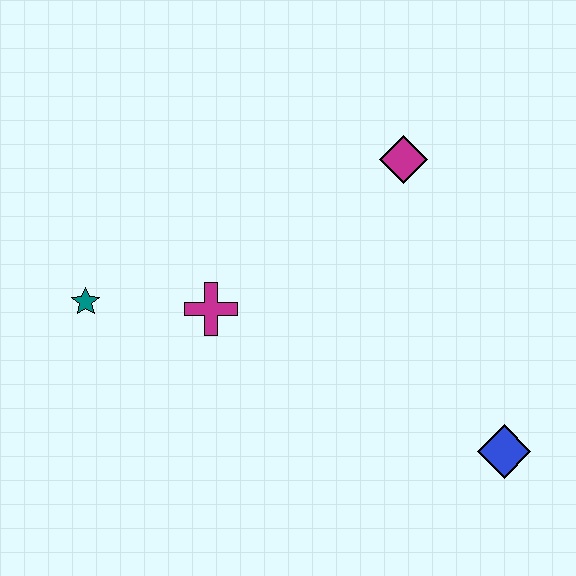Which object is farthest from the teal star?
The blue diamond is farthest from the teal star.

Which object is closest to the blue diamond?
The magenta diamond is closest to the blue diamond.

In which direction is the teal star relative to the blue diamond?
The teal star is to the left of the blue diamond.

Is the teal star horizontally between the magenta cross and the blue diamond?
No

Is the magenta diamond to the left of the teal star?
No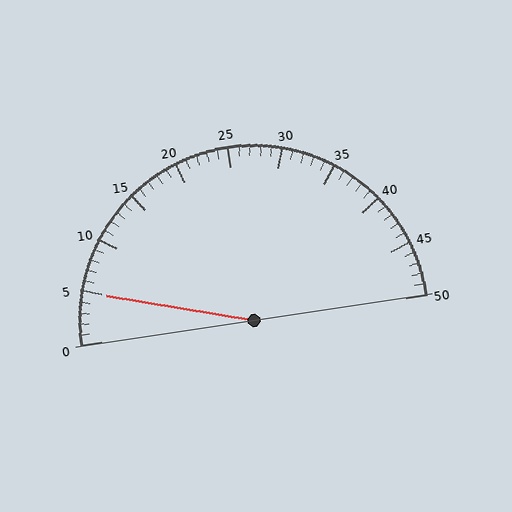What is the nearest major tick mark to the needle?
The nearest major tick mark is 5.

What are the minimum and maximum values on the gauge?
The gauge ranges from 0 to 50.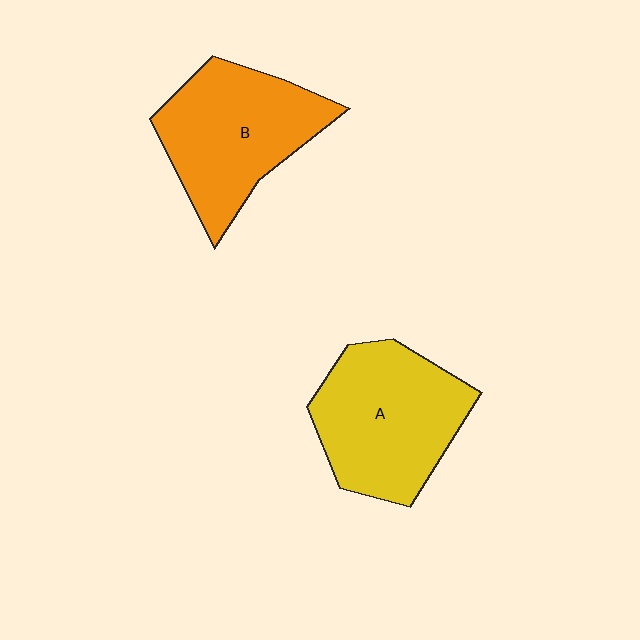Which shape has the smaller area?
Shape B (orange).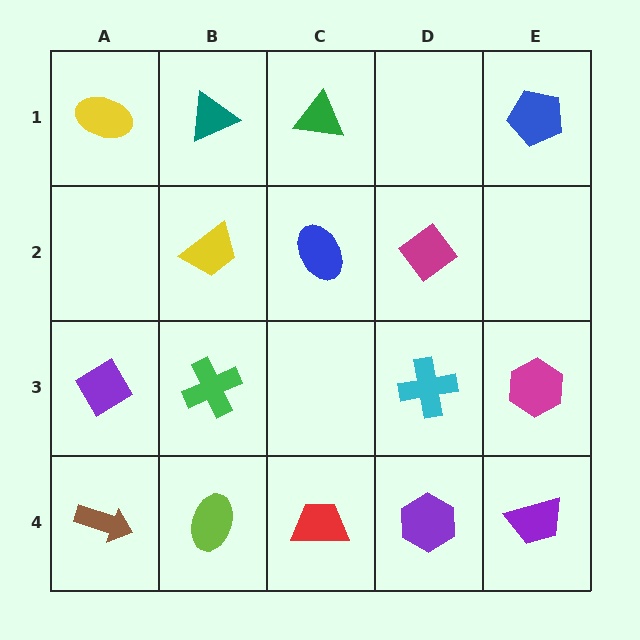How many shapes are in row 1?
4 shapes.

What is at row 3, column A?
A purple diamond.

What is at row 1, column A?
A yellow ellipse.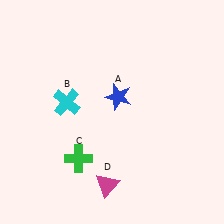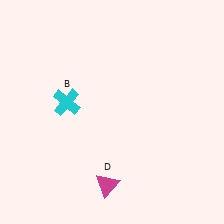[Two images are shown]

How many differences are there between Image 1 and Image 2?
There are 2 differences between the two images.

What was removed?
The green cross (C), the blue star (A) were removed in Image 2.